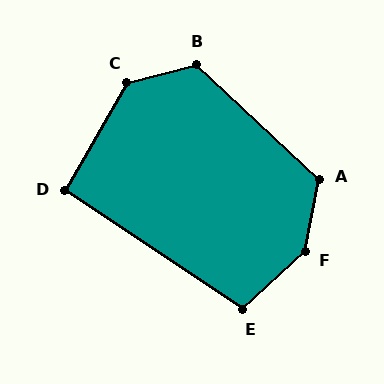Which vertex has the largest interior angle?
F, at approximately 144 degrees.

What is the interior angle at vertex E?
Approximately 103 degrees (obtuse).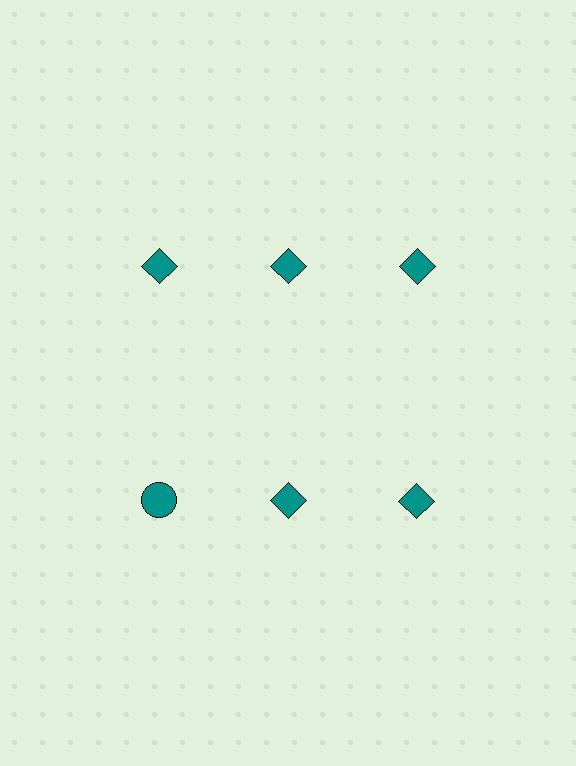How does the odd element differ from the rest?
It has a different shape: circle instead of diamond.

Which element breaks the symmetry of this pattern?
The teal circle in the second row, leftmost column breaks the symmetry. All other shapes are teal diamonds.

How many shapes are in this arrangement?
There are 6 shapes arranged in a grid pattern.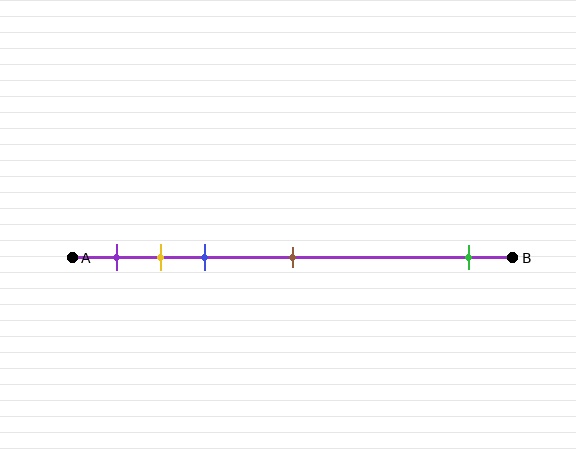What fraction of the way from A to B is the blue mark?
The blue mark is approximately 30% (0.3) of the way from A to B.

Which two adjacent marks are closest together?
The yellow and blue marks are the closest adjacent pair.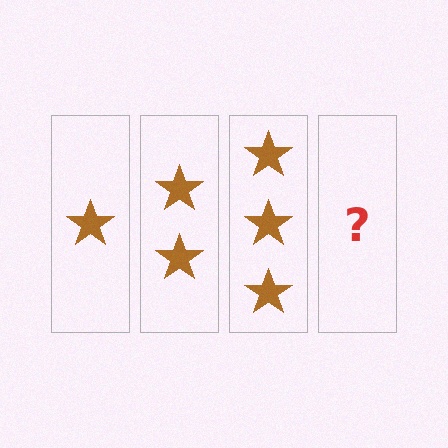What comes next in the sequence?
The next element should be 4 stars.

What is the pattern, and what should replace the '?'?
The pattern is that each step adds one more star. The '?' should be 4 stars.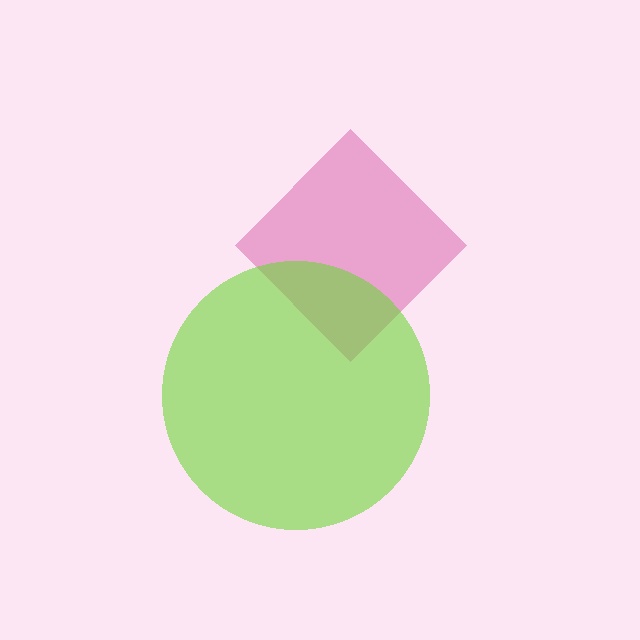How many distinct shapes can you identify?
There are 2 distinct shapes: a pink diamond, a lime circle.